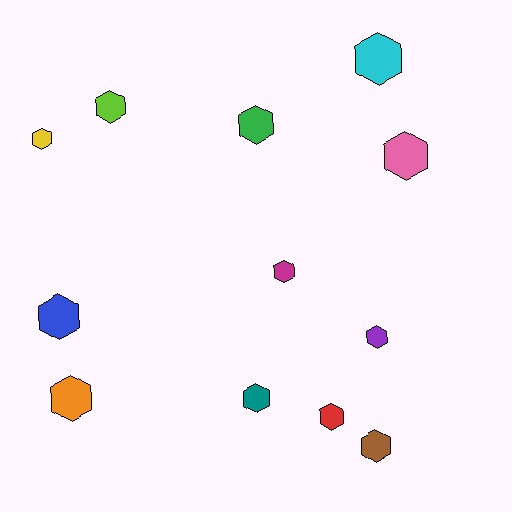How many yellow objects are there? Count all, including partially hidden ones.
There is 1 yellow object.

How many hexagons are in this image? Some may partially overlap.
There are 12 hexagons.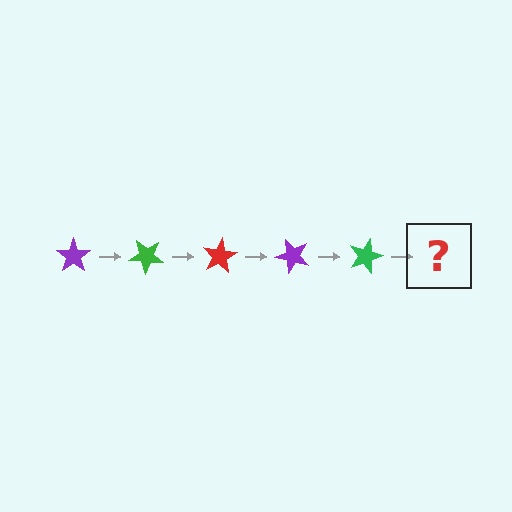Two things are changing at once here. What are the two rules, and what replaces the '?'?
The two rules are that it rotates 40 degrees each step and the color cycles through purple, green, and red. The '?' should be a red star, rotated 200 degrees from the start.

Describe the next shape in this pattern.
It should be a red star, rotated 200 degrees from the start.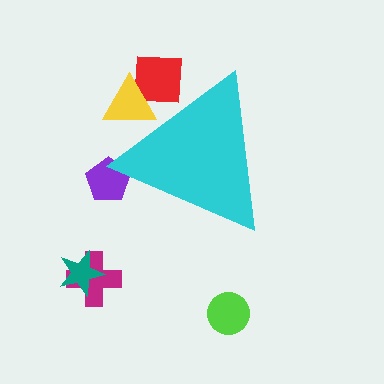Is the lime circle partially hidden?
No, the lime circle is fully visible.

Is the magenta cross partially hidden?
No, the magenta cross is fully visible.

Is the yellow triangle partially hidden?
Yes, the yellow triangle is partially hidden behind the cyan triangle.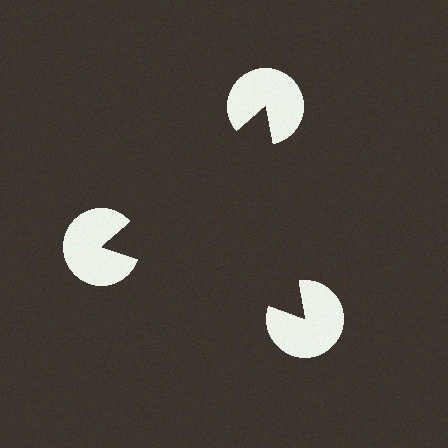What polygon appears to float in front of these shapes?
An illusory triangle — its edges are inferred from the aligned wedge cuts in the pac-man discs, not physically drawn.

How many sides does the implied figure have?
3 sides.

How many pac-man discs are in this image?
There are 3 — one at each vertex of the illusory triangle.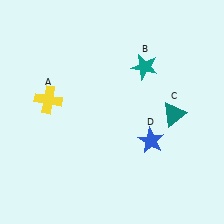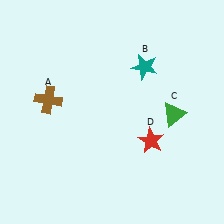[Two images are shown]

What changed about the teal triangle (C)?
In Image 1, C is teal. In Image 2, it changed to green.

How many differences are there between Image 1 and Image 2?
There are 3 differences between the two images.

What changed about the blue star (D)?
In Image 1, D is blue. In Image 2, it changed to red.